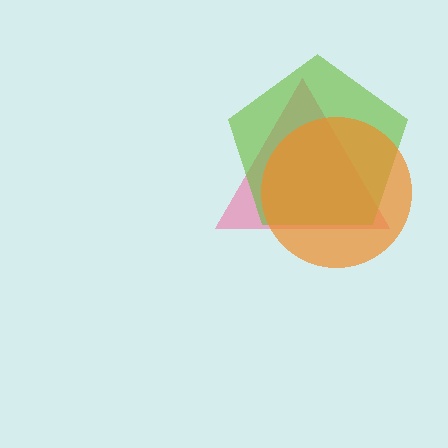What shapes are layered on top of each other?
The layered shapes are: a pink triangle, a lime pentagon, an orange circle.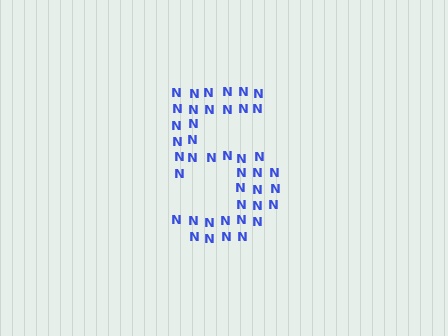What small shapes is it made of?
It is made of small letter N's.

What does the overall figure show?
The overall figure shows the digit 5.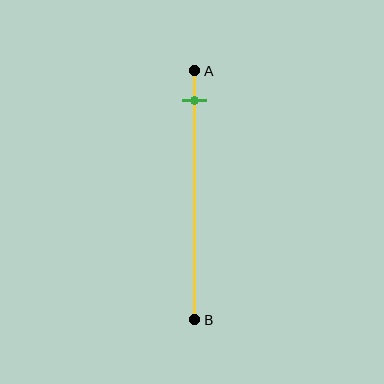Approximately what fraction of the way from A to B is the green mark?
The green mark is approximately 10% of the way from A to B.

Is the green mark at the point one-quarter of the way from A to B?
No, the mark is at about 10% from A, not at the 25% one-quarter point.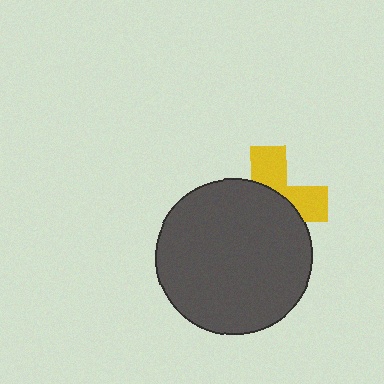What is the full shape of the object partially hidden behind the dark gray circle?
The partially hidden object is a yellow cross.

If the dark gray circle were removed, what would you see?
You would see the complete yellow cross.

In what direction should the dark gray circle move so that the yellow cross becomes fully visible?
The dark gray circle should move down. That is the shortest direction to clear the overlap and leave the yellow cross fully visible.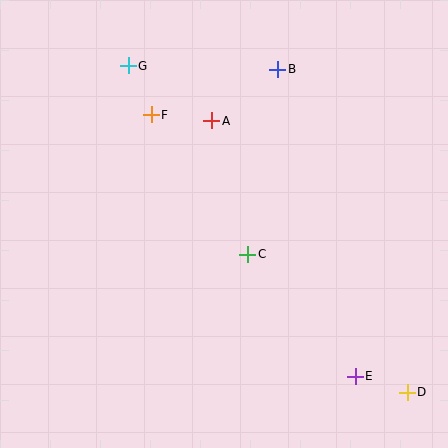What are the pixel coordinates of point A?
Point A is at (212, 121).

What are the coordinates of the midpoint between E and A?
The midpoint between E and A is at (284, 248).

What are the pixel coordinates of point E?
Point E is at (355, 376).